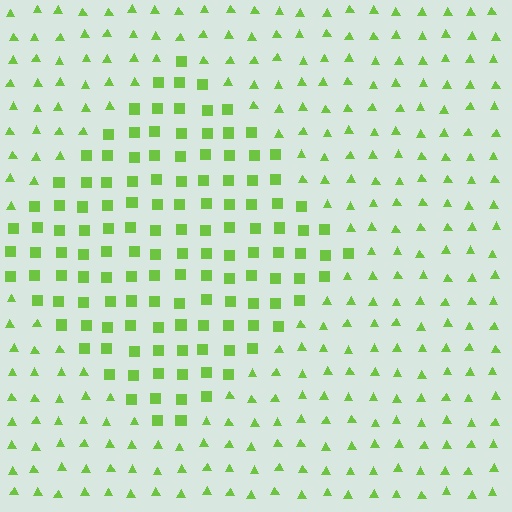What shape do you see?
I see a diamond.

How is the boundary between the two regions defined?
The boundary is defined by a change in element shape: squares inside vs. triangles outside. All elements share the same color and spacing.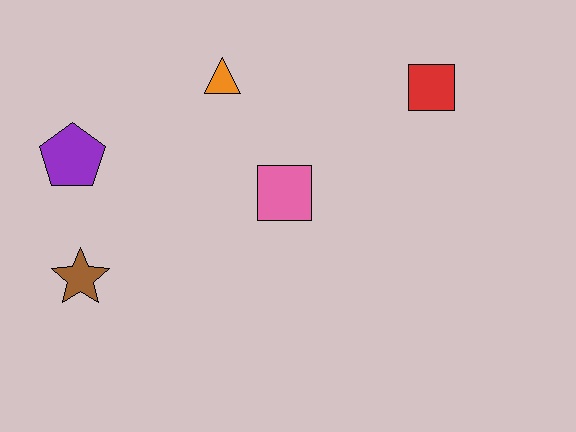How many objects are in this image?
There are 5 objects.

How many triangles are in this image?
There is 1 triangle.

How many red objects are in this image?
There is 1 red object.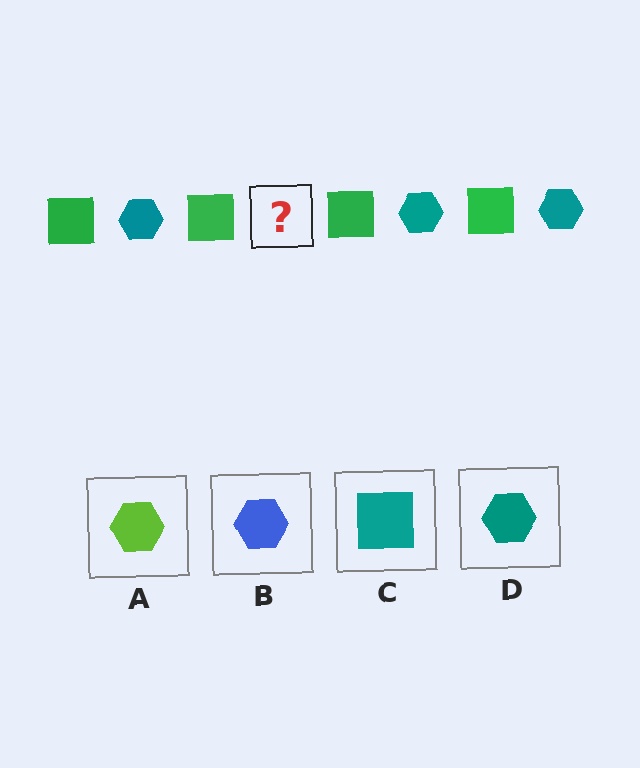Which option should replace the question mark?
Option D.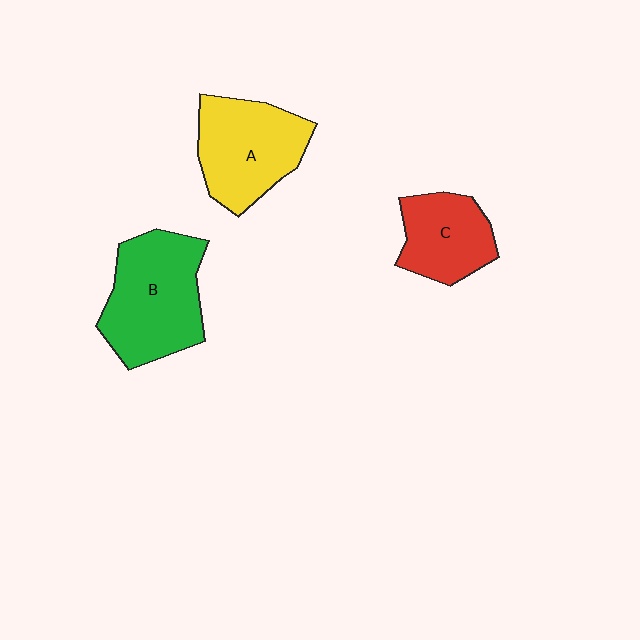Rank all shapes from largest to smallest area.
From largest to smallest: B (green), A (yellow), C (red).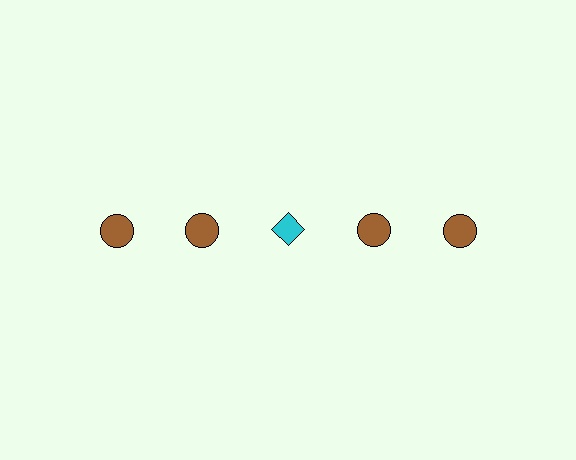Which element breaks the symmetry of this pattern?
The cyan diamond in the top row, center column breaks the symmetry. All other shapes are brown circles.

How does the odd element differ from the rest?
It differs in both color (cyan instead of brown) and shape (diamond instead of circle).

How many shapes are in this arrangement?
There are 5 shapes arranged in a grid pattern.